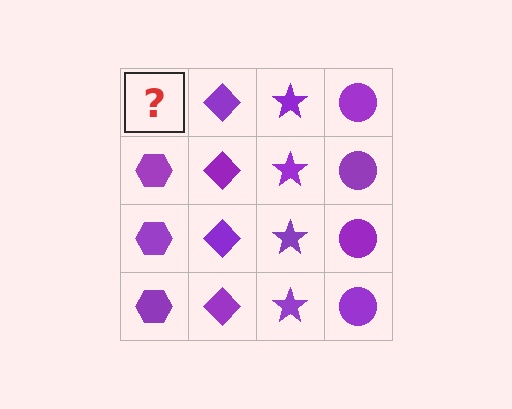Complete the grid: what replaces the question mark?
The question mark should be replaced with a purple hexagon.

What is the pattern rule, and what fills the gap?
The rule is that each column has a consistent shape. The gap should be filled with a purple hexagon.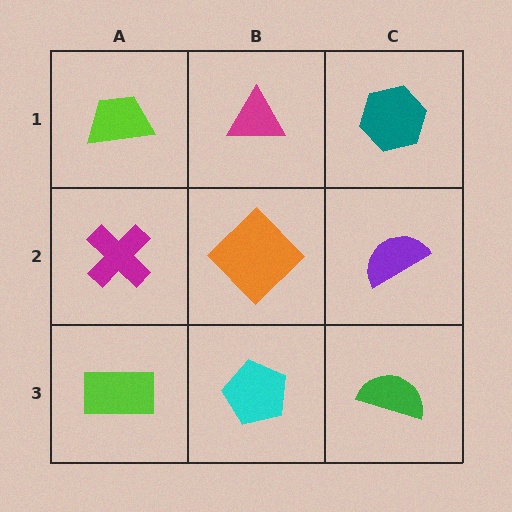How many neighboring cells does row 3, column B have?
3.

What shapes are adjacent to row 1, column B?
An orange diamond (row 2, column B), a lime trapezoid (row 1, column A), a teal hexagon (row 1, column C).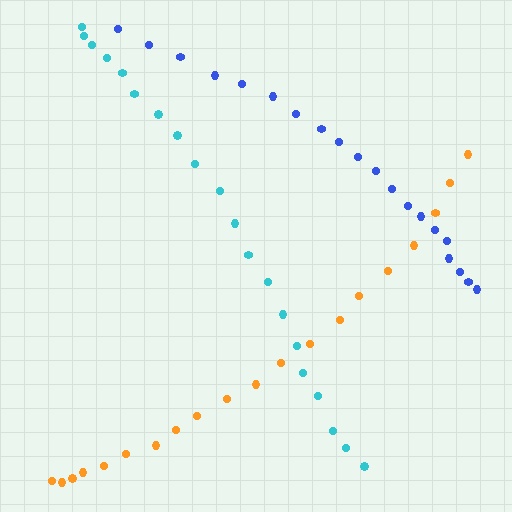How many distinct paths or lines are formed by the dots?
There are 3 distinct paths.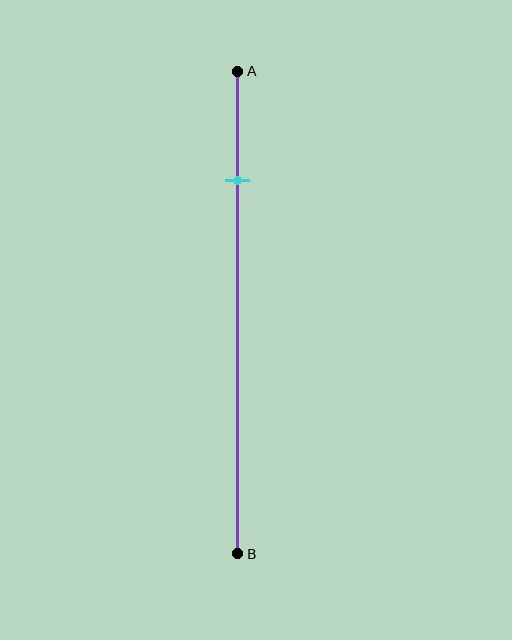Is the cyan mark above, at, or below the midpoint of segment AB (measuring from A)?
The cyan mark is above the midpoint of segment AB.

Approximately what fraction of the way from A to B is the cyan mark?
The cyan mark is approximately 25% of the way from A to B.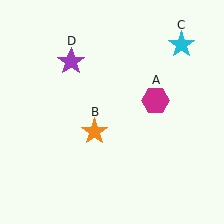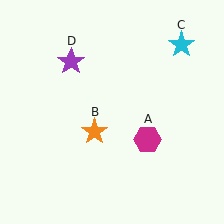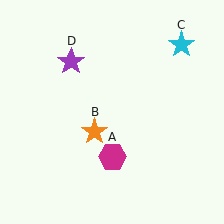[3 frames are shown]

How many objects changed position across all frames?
1 object changed position: magenta hexagon (object A).